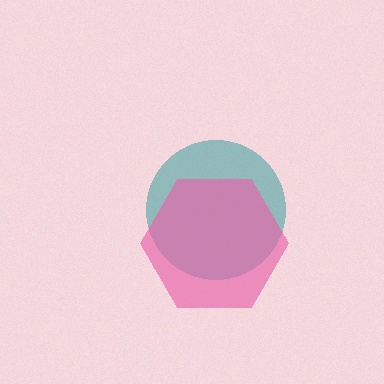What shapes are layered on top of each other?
The layered shapes are: a teal circle, a pink hexagon.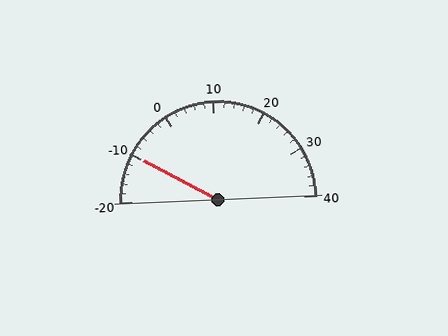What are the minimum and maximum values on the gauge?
The gauge ranges from -20 to 40.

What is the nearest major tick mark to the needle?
The nearest major tick mark is -10.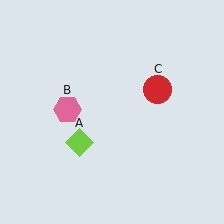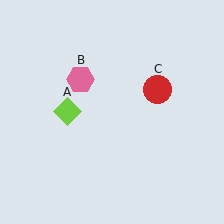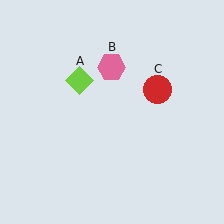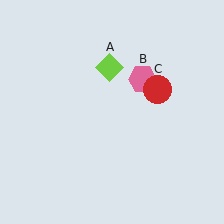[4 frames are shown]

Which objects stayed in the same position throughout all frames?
Red circle (object C) remained stationary.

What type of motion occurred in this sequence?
The lime diamond (object A), pink hexagon (object B) rotated clockwise around the center of the scene.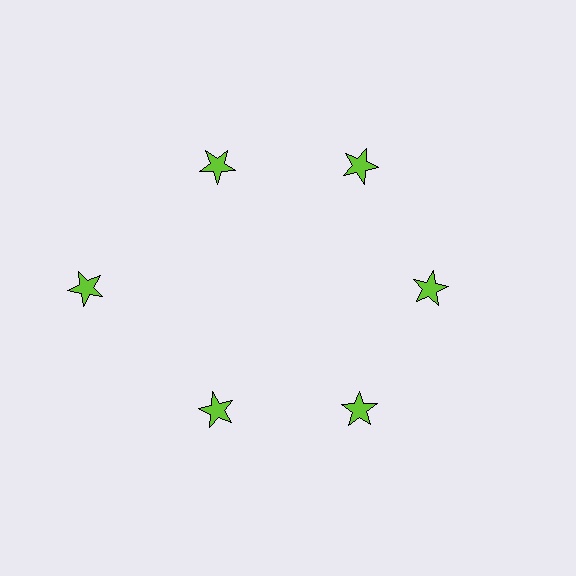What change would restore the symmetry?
The symmetry would be restored by moving it inward, back onto the ring so that all 6 stars sit at equal angles and equal distance from the center.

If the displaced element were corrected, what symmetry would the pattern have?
It would have 6-fold rotational symmetry — the pattern would map onto itself every 60 degrees.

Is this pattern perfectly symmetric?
No. The 6 lime stars are arranged in a ring, but one element near the 9 o'clock position is pushed outward from the center, breaking the 6-fold rotational symmetry.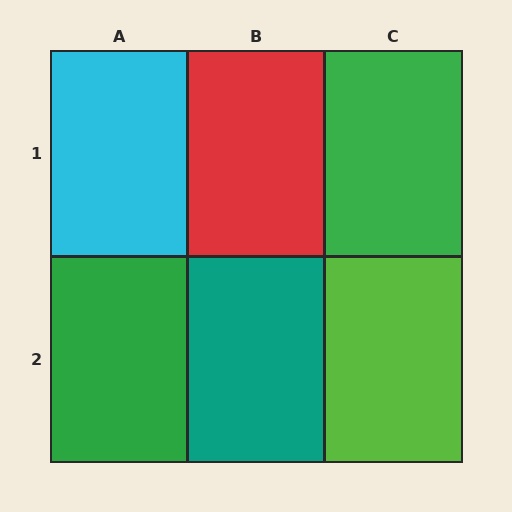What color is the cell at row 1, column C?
Green.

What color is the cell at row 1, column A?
Cyan.